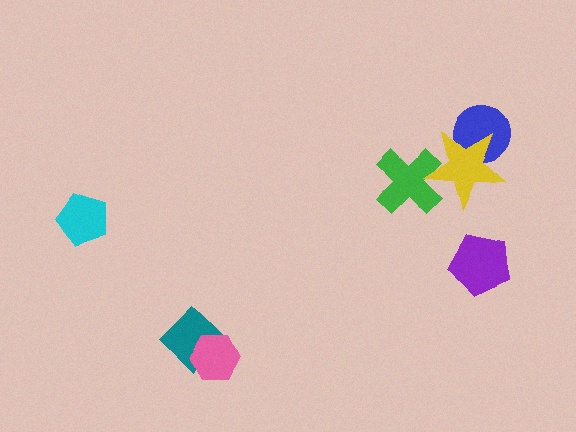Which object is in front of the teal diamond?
The pink hexagon is in front of the teal diamond.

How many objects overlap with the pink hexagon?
1 object overlaps with the pink hexagon.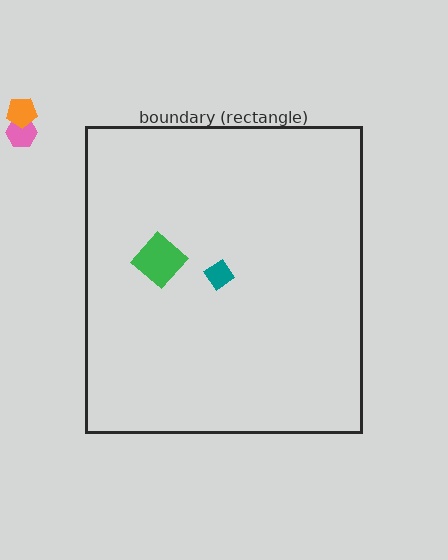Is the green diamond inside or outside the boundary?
Inside.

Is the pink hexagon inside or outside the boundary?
Outside.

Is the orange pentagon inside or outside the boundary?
Outside.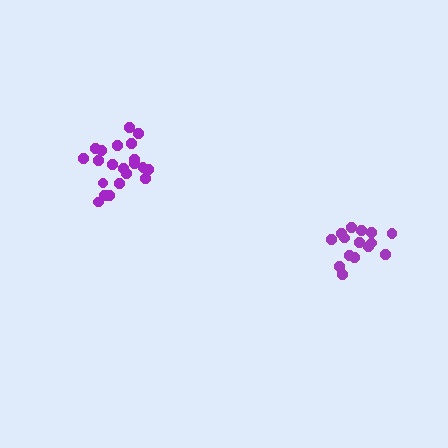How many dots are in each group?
Group 1: 21 dots, Group 2: 15 dots (36 total).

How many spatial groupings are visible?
There are 2 spatial groupings.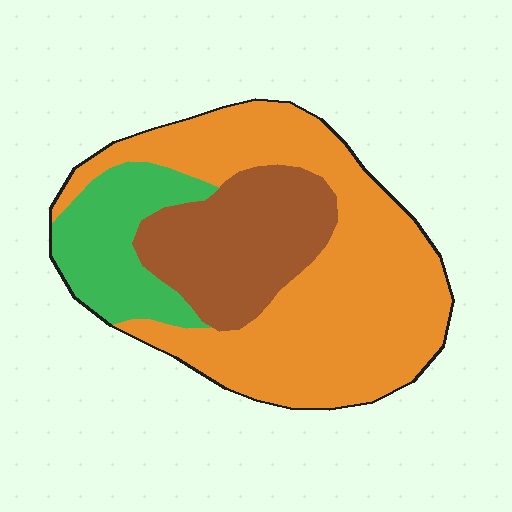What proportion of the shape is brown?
Brown covers about 25% of the shape.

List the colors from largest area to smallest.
From largest to smallest: orange, brown, green.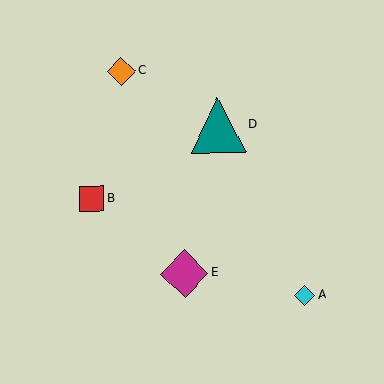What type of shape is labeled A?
Shape A is a cyan diamond.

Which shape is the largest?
The teal triangle (labeled D) is the largest.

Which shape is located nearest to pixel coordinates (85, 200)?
The red square (labeled B) at (92, 199) is nearest to that location.